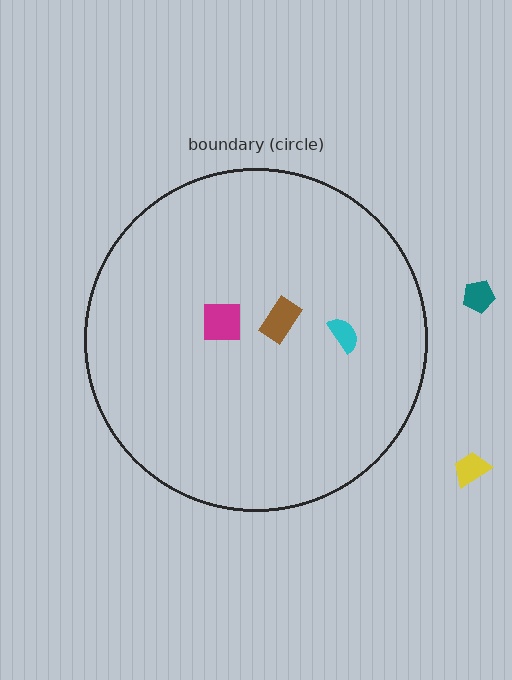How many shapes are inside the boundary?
3 inside, 2 outside.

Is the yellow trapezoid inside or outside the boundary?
Outside.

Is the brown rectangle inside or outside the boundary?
Inside.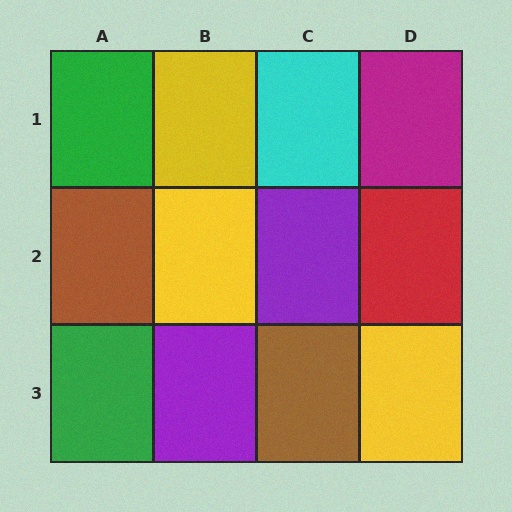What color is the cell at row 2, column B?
Yellow.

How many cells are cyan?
1 cell is cyan.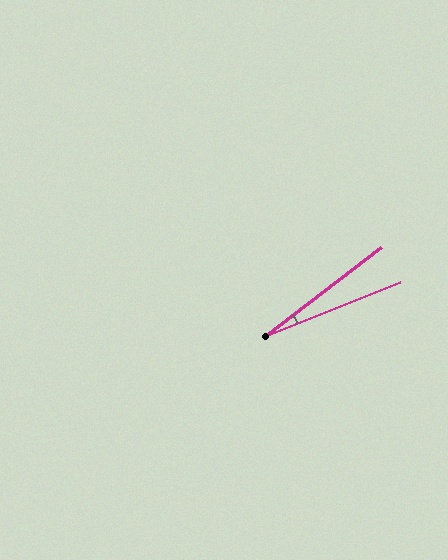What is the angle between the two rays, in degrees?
Approximately 16 degrees.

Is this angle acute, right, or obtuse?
It is acute.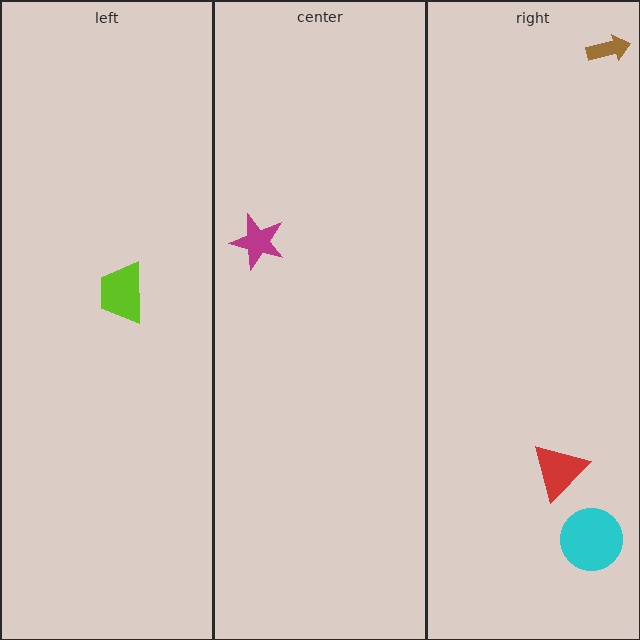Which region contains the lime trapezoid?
The left region.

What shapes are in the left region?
The lime trapezoid.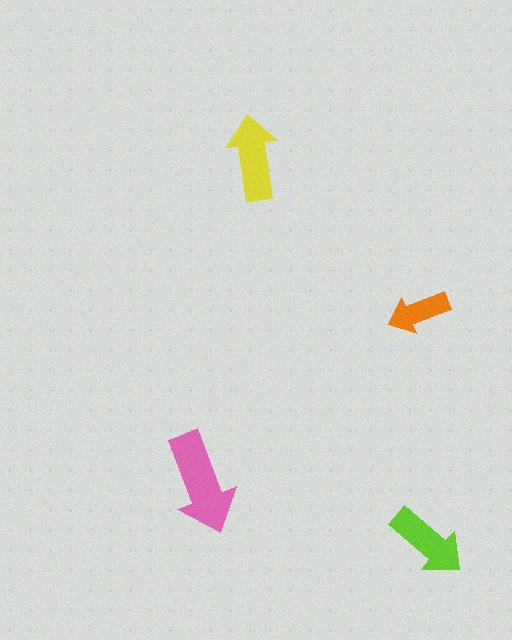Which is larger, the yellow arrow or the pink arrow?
The pink one.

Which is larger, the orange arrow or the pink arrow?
The pink one.